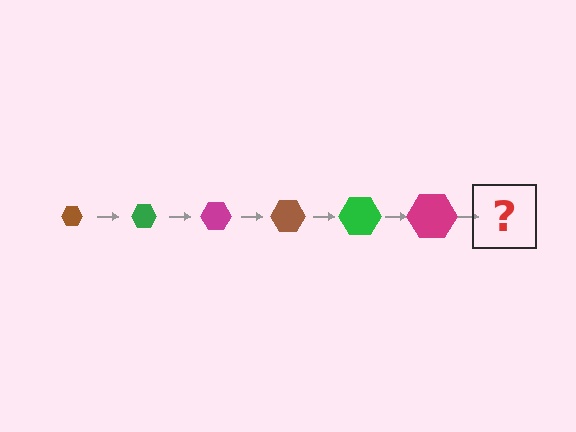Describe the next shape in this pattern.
It should be a brown hexagon, larger than the previous one.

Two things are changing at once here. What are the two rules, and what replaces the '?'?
The two rules are that the hexagon grows larger each step and the color cycles through brown, green, and magenta. The '?' should be a brown hexagon, larger than the previous one.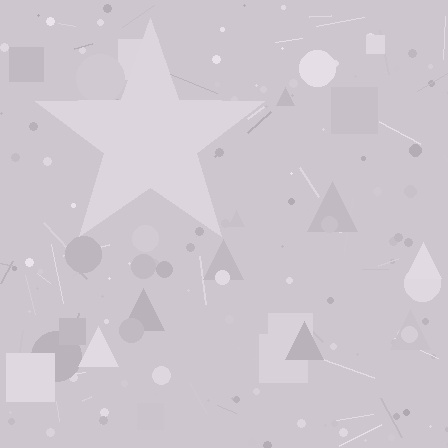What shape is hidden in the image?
A star is hidden in the image.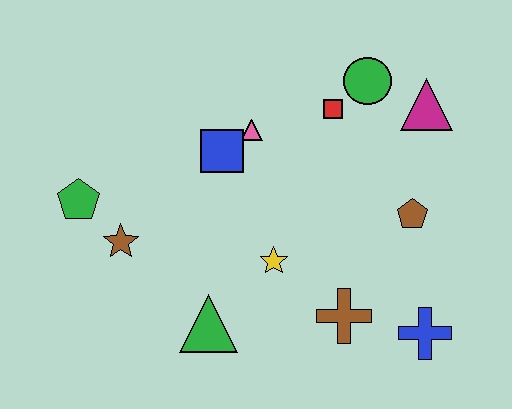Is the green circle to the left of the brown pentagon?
Yes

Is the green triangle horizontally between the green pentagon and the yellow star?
Yes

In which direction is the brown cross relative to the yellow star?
The brown cross is to the right of the yellow star.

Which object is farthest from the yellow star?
The magenta triangle is farthest from the yellow star.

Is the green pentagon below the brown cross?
No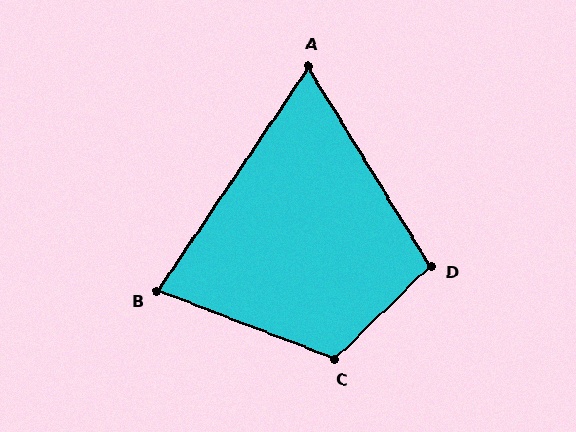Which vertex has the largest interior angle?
C, at approximately 115 degrees.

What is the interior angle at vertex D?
Approximately 103 degrees (obtuse).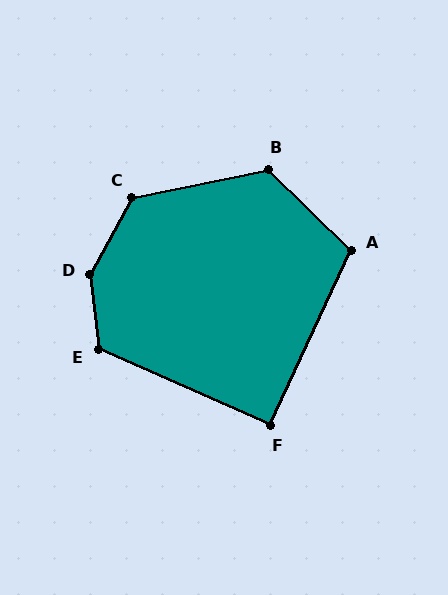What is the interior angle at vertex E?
Approximately 120 degrees (obtuse).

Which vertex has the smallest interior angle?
F, at approximately 91 degrees.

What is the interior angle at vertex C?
Approximately 130 degrees (obtuse).